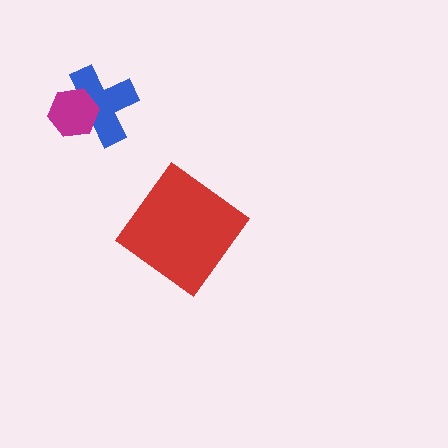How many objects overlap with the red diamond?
0 objects overlap with the red diamond.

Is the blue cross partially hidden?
Yes, it is partially covered by another shape.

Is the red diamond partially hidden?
No, no other shape covers it.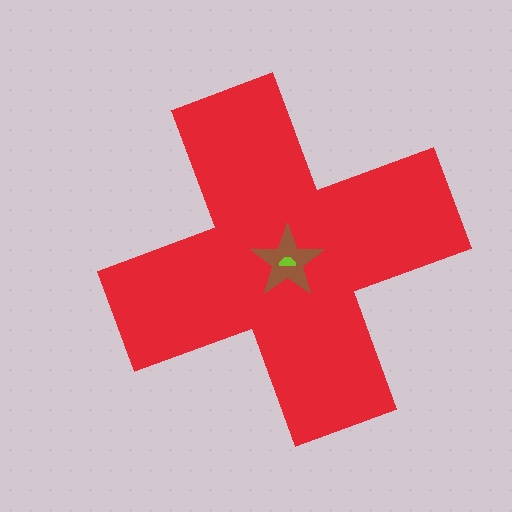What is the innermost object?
The lime semicircle.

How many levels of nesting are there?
3.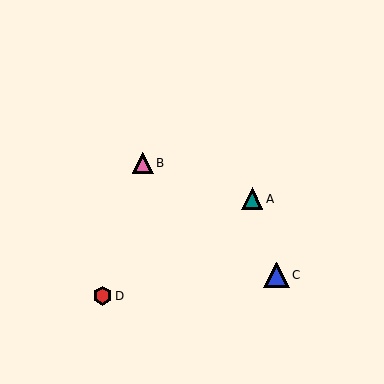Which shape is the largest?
The blue triangle (labeled C) is the largest.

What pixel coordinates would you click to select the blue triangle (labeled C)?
Click at (277, 275) to select the blue triangle C.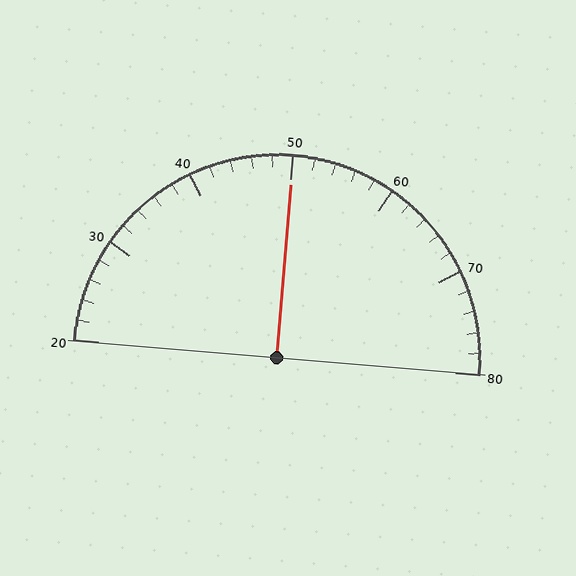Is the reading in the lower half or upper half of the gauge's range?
The reading is in the upper half of the range (20 to 80).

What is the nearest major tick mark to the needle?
The nearest major tick mark is 50.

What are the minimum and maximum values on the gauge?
The gauge ranges from 20 to 80.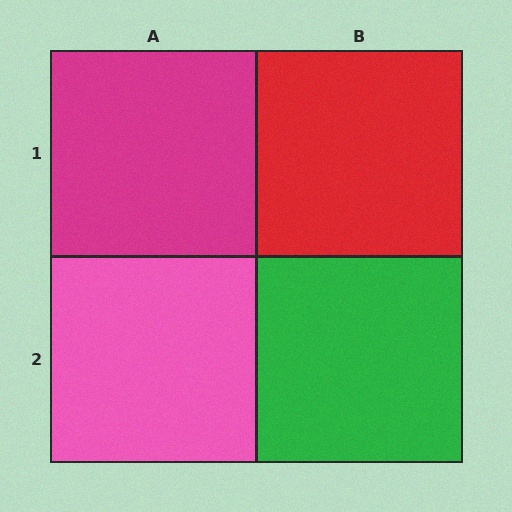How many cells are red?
1 cell is red.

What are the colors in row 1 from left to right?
Magenta, red.